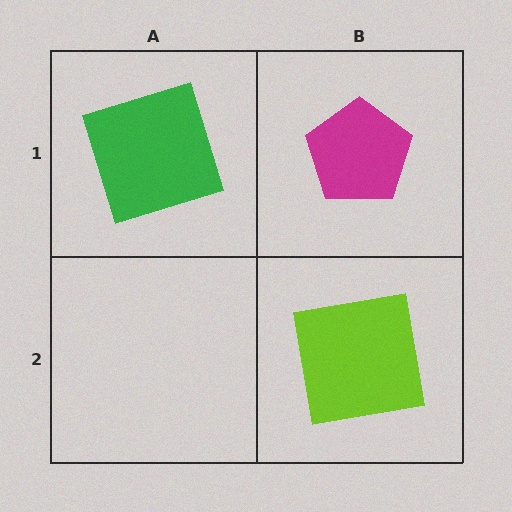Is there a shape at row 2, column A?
No, that cell is empty.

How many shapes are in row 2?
1 shape.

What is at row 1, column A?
A green square.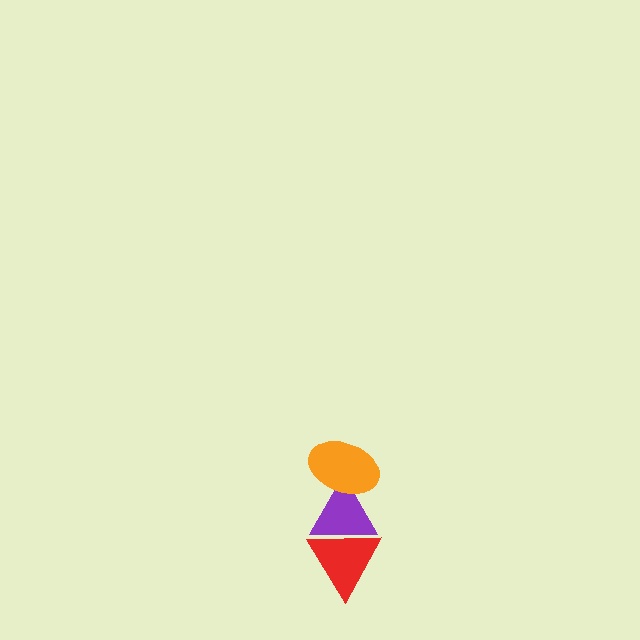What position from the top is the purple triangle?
The purple triangle is 2nd from the top.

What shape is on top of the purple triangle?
The orange ellipse is on top of the purple triangle.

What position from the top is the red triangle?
The red triangle is 3rd from the top.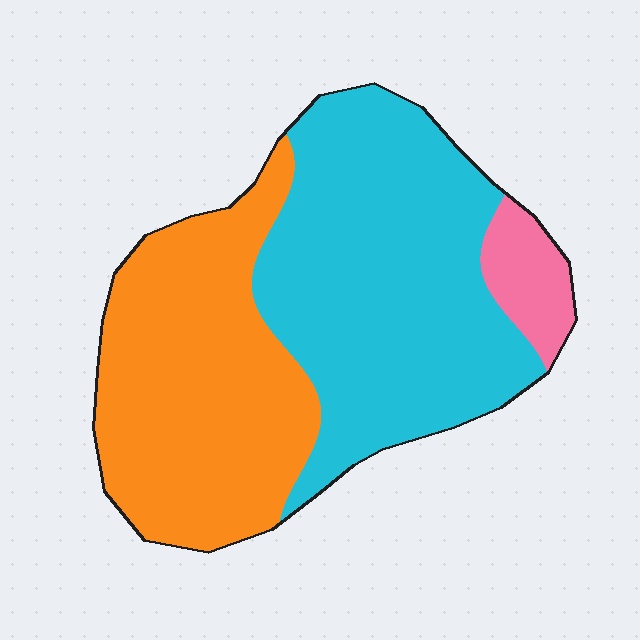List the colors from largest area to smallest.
From largest to smallest: cyan, orange, pink.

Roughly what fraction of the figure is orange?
Orange takes up between a quarter and a half of the figure.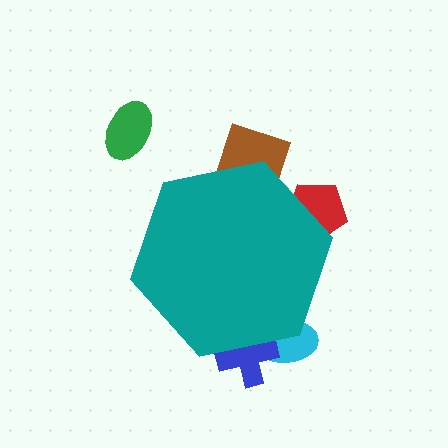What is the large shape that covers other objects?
A teal hexagon.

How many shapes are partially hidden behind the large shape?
4 shapes are partially hidden.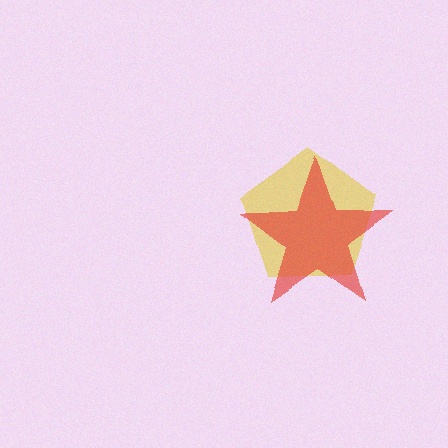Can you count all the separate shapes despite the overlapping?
Yes, there are 2 separate shapes.